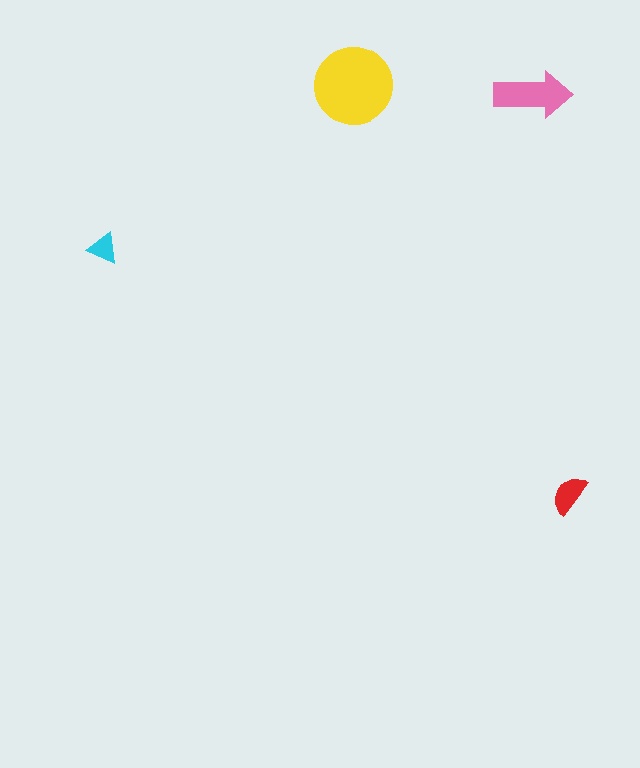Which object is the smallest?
The cyan triangle.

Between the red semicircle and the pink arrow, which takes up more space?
The pink arrow.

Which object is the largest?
The yellow circle.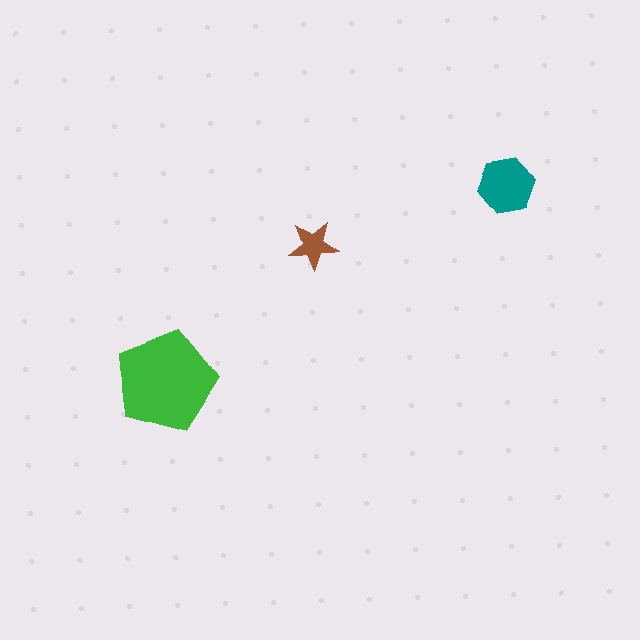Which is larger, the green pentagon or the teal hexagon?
The green pentagon.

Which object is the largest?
The green pentagon.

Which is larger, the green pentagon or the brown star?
The green pentagon.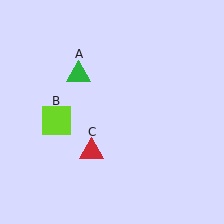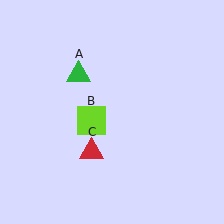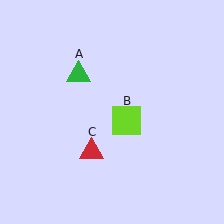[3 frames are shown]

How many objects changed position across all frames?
1 object changed position: lime square (object B).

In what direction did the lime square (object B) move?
The lime square (object B) moved right.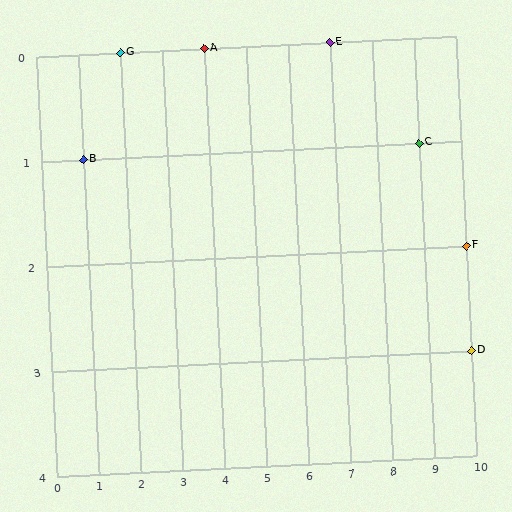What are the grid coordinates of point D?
Point D is at grid coordinates (10, 3).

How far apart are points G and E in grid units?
Points G and E are 5 columns apart.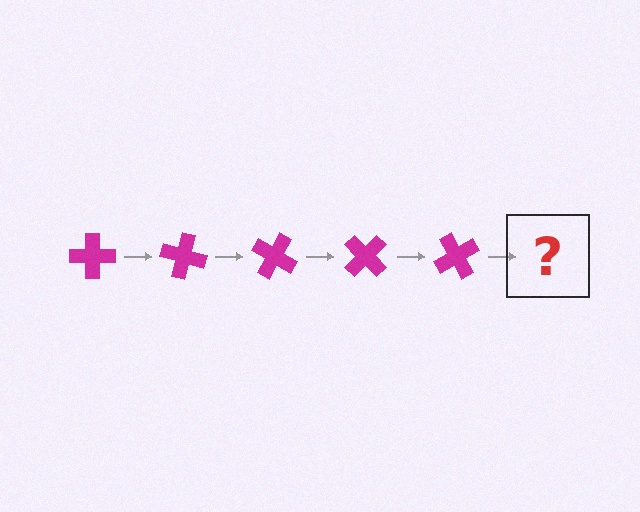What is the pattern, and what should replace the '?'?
The pattern is that the cross rotates 15 degrees each step. The '?' should be a magenta cross rotated 75 degrees.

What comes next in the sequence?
The next element should be a magenta cross rotated 75 degrees.